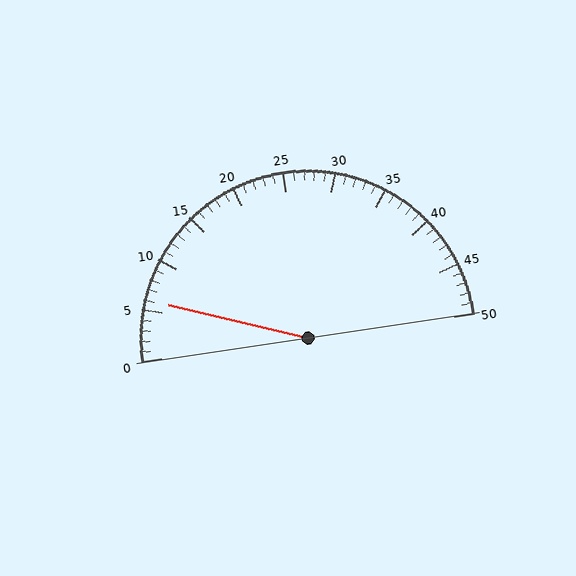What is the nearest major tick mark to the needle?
The nearest major tick mark is 5.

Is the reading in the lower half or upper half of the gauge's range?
The reading is in the lower half of the range (0 to 50).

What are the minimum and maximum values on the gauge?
The gauge ranges from 0 to 50.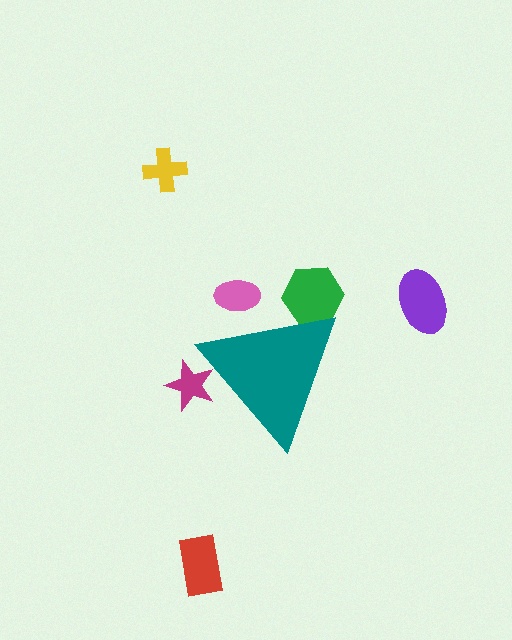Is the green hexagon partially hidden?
Yes, the green hexagon is partially hidden behind the teal triangle.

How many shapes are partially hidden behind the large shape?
3 shapes are partially hidden.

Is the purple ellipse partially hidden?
No, the purple ellipse is fully visible.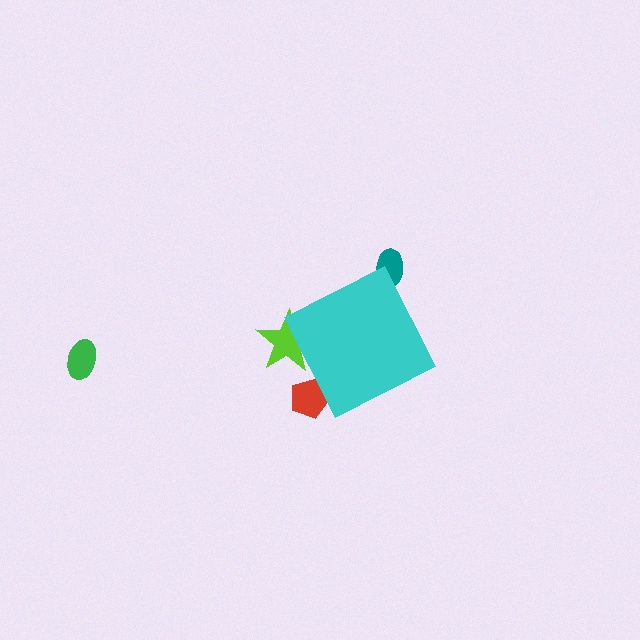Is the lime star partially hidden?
Yes, the lime star is partially hidden behind the cyan diamond.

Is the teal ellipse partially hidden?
Yes, the teal ellipse is partially hidden behind the cyan diamond.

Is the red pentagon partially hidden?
Yes, the red pentagon is partially hidden behind the cyan diamond.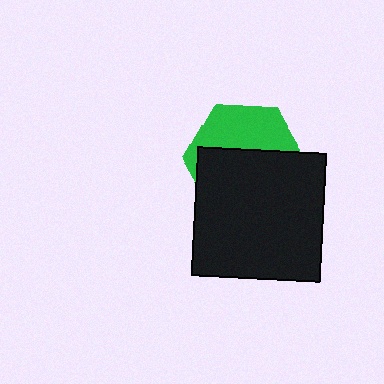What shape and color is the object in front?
The object in front is a black square.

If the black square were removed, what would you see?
You would see the complete green hexagon.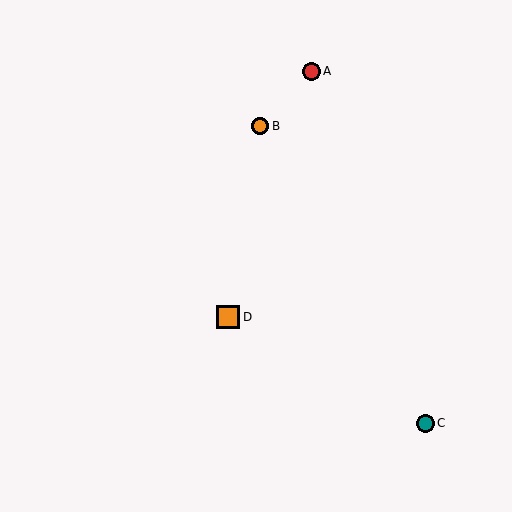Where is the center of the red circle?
The center of the red circle is at (311, 71).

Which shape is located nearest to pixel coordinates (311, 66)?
The red circle (labeled A) at (311, 71) is nearest to that location.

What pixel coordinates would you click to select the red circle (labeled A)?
Click at (311, 71) to select the red circle A.